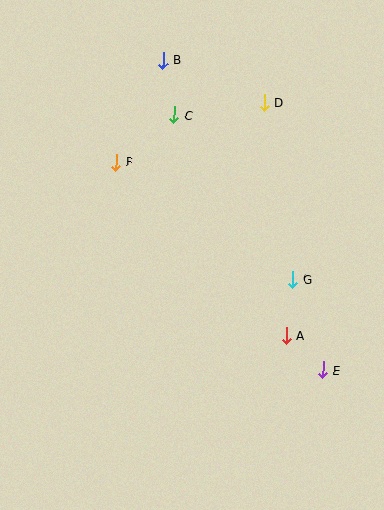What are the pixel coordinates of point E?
Point E is at (323, 370).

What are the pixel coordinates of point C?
Point C is at (174, 115).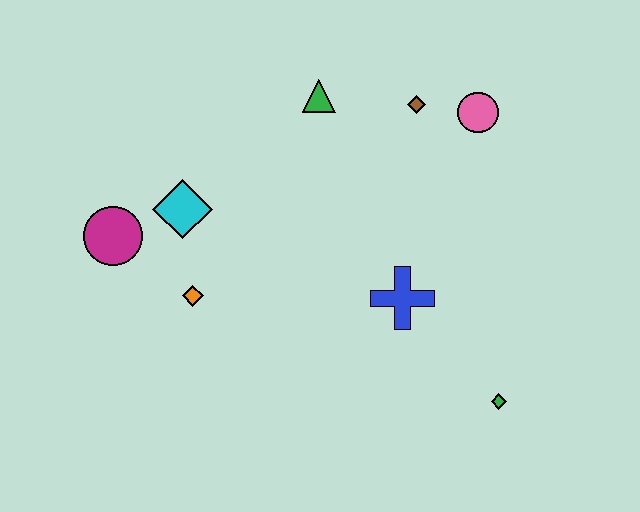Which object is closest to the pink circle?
The brown diamond is closest to the pink circle.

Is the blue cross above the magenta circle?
No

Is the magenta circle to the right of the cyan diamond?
No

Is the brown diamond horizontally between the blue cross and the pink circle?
Yes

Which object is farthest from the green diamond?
The magenta circle is farthest from the green diamond.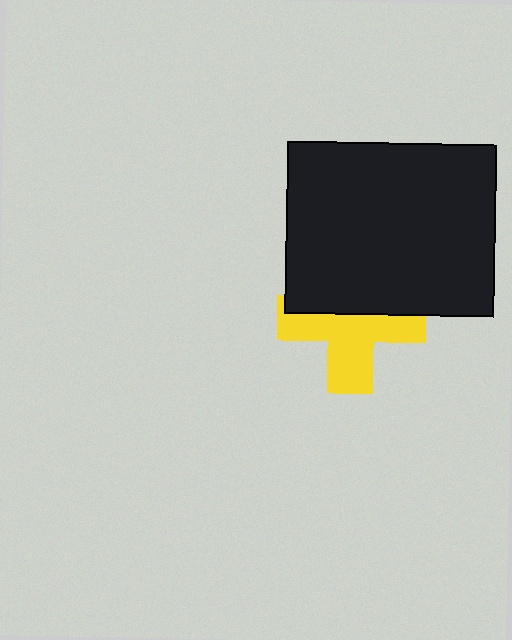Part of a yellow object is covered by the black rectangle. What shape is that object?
It is a cross.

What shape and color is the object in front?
The object in front is a black rectangle.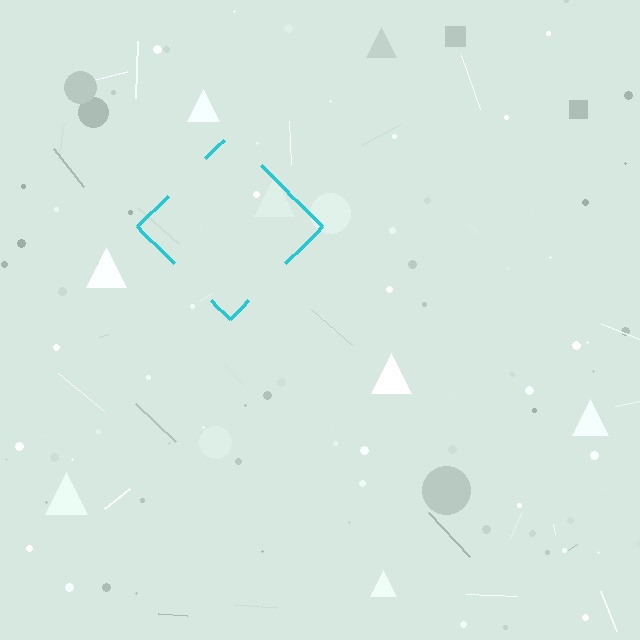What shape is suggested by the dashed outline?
The dashed outline suggests a diamond.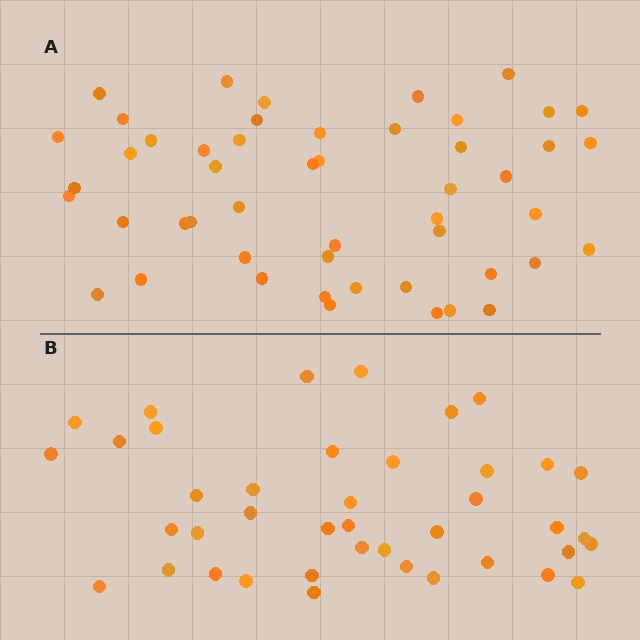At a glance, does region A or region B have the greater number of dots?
Region A (the top region) has more dots.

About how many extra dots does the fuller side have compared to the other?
Region A has roughly 8 or so more dots than region B.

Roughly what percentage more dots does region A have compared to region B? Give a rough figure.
About 20% more.